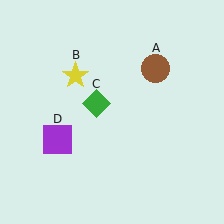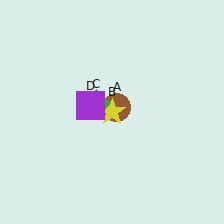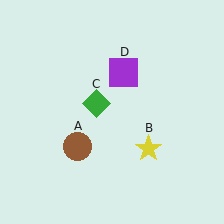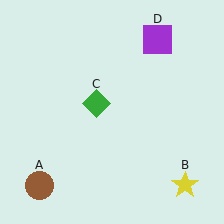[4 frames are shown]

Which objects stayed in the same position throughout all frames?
Green diamond (object C) remained stationary.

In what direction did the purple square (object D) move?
The purple square (object D) moved up and to the right.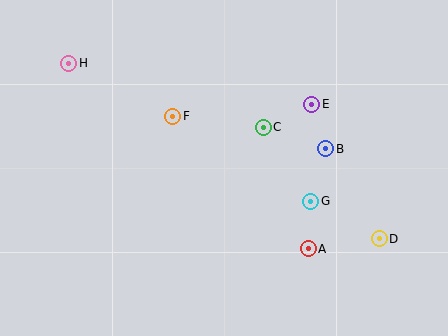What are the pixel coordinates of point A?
Point A is at (308, 249).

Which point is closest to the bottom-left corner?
Point F is closest to the bottom-left corner.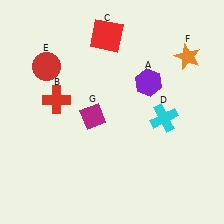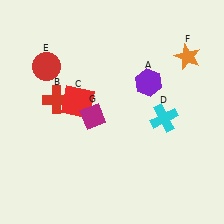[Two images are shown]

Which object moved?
The red square (C) moved down.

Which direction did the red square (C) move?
The red square (C) moved down.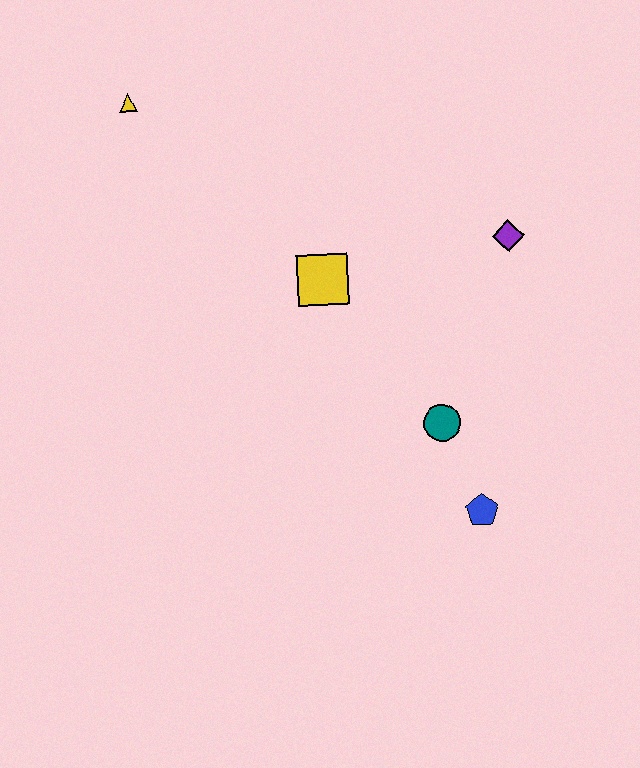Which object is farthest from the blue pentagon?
The yellow triangle is farthest from the blue pentagon.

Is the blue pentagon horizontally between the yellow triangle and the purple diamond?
Yes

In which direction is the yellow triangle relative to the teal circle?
The yellow triangle is above the teal circle.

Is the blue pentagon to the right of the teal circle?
Yes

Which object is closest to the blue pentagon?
The teal circle is closest to the blue pentagon.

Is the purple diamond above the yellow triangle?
No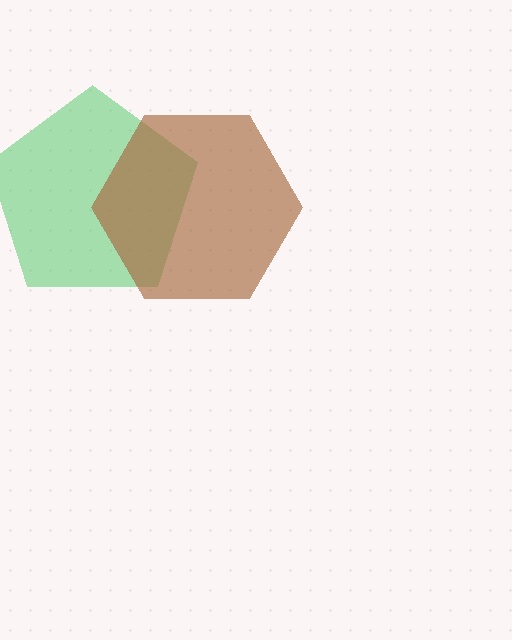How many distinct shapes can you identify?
There are 2 distinct shapes: a green pentagon, a brown hexagon.